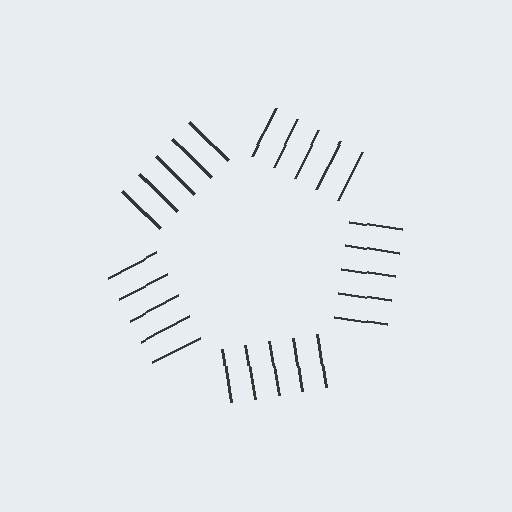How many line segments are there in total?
25 — 5 along each of the 5 edges.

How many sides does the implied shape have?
5 sides — the line-ends trace a pentagon.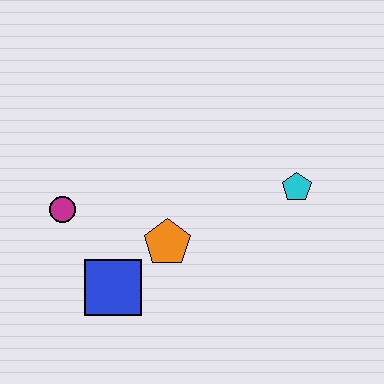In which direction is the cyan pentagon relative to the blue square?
The cyan pentagon is to the right of the blue square.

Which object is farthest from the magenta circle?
The cyan pentagon is farthest from the magenta circle.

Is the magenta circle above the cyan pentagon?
No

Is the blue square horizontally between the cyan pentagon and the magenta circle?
Yes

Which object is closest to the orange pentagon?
The blue square is closest to the orange pentagon.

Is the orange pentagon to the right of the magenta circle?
Yes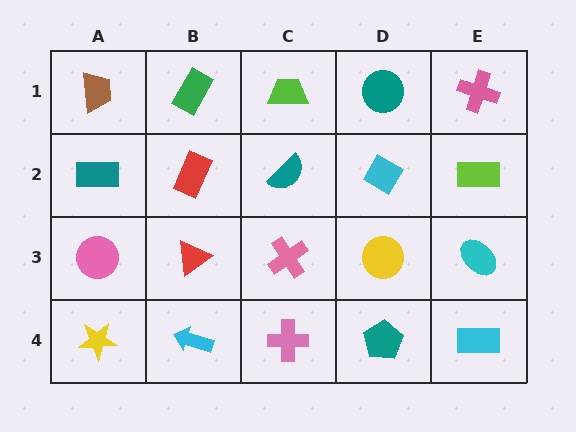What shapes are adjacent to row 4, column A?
A pink circle (row 3, column A), a cyan arrow (row 4, column B).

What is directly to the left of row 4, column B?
A yellow star.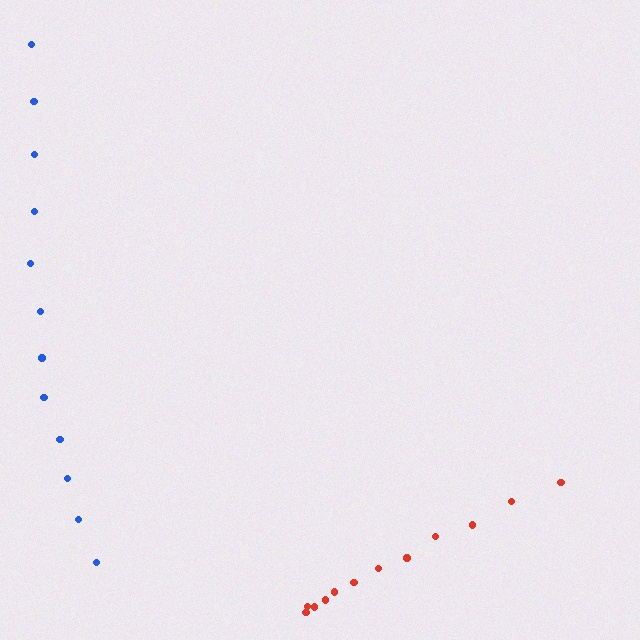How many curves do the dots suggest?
There are 2 distinct paths.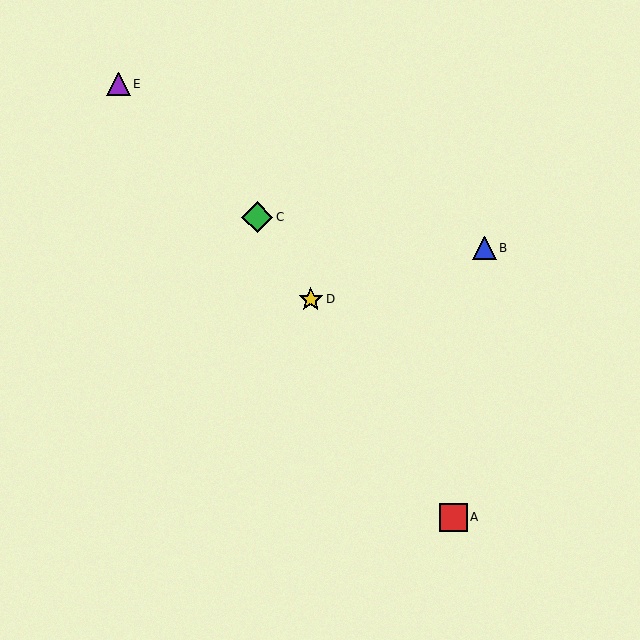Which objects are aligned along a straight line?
Objects A, C, D are aligned along a straight line.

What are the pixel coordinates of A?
Object A is at (454, 517).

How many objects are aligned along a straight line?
3 objects (A, C, D) are aligned along a straight line.